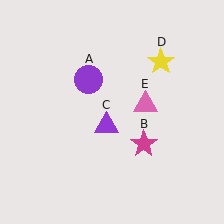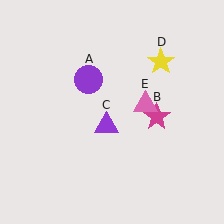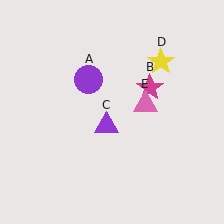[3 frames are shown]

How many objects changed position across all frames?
1 object changed position: magenta star (object B).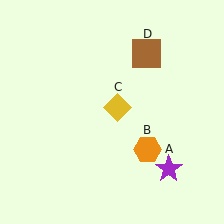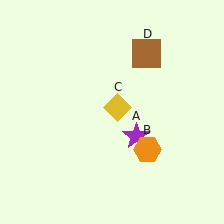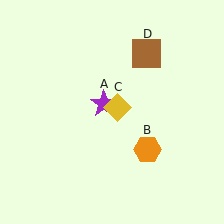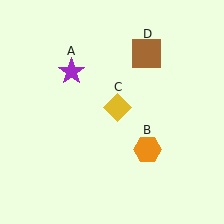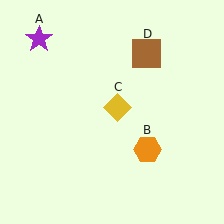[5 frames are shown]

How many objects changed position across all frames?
1 object changed position: purple star (object A).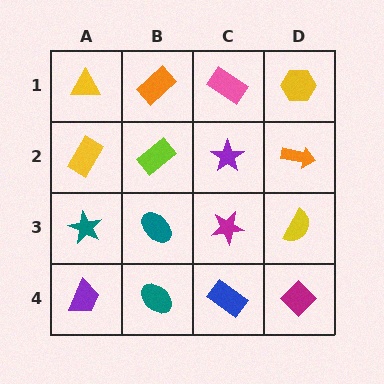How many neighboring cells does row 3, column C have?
4.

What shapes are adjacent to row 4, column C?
A magenta star (row 3, column C), a teal ellipse (row 4, column B), a magenta diamond (row 4, column D).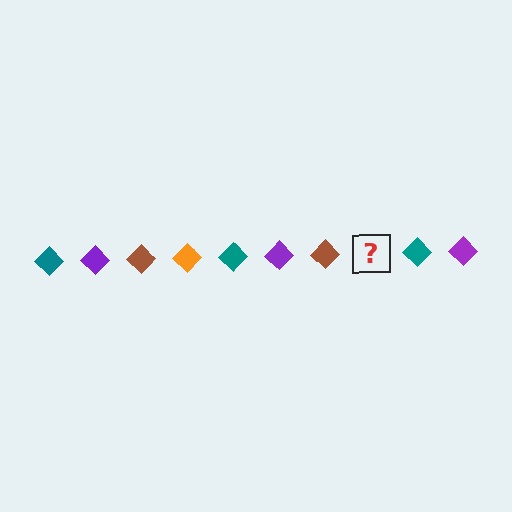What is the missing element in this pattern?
The missing element is an orange diamond.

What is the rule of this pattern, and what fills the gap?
The rule is that the pattern cycles through teal, purple, brown, orange diamonds. The gap should be filled with an orange diamond.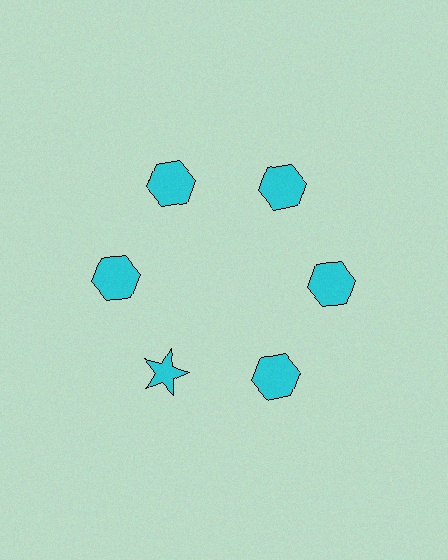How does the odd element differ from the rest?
It has a different shape: star instead of hexagon.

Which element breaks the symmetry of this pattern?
The cyan star at roughly the 7 o'clock position breaks the symmetry. All other shapes are cyan hexagons.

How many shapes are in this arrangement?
There are 6 shapes arranged in a ring pattern.